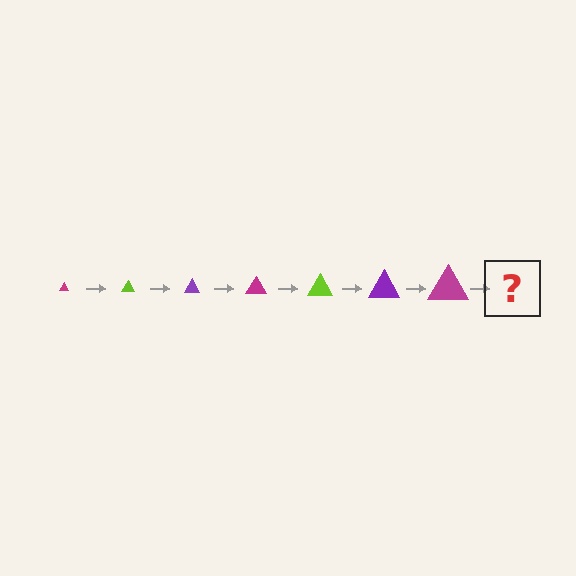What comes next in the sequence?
The next element should be a lime triangle, larger than the previous one.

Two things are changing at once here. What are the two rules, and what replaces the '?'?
The two rules are that the triangle grows larger each step and the color cycles through magenta, lime, and purple. The '?' should be a lime triangle, larger than the previous one.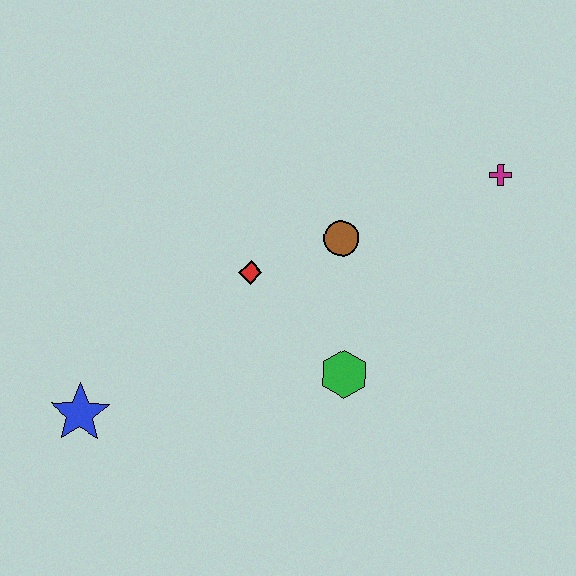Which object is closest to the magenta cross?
The brown circle is closest to the magenta cross.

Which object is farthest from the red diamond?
The magenta cross is farthest from the red diamond.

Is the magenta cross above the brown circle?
Yes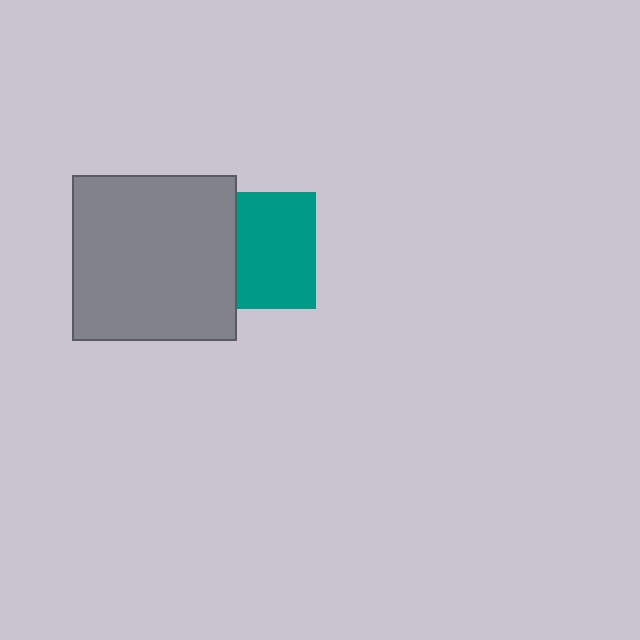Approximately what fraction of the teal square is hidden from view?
Roughly 33% of the teal square is hidden behind the gray square.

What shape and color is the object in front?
The object in front is a gray square.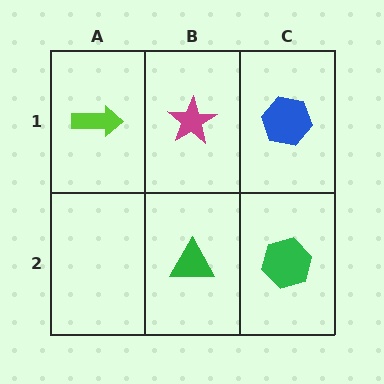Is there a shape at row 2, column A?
No, that cell is empty.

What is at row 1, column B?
A magenta star.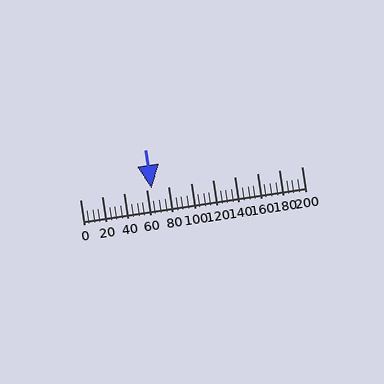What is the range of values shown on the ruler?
The ruler shows values from 0 to 200.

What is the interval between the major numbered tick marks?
The major tick marks are spaced 20 units apart.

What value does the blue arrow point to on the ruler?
The blue arrow points to approximately 65.